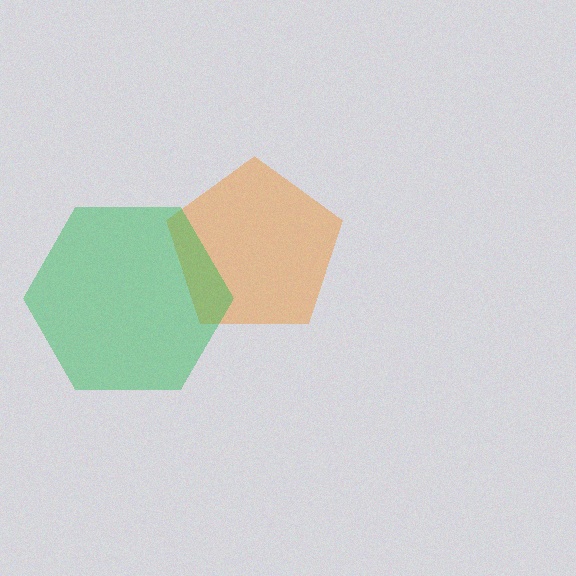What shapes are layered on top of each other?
The layered shapes are: an orange pentagon, a green hexagon.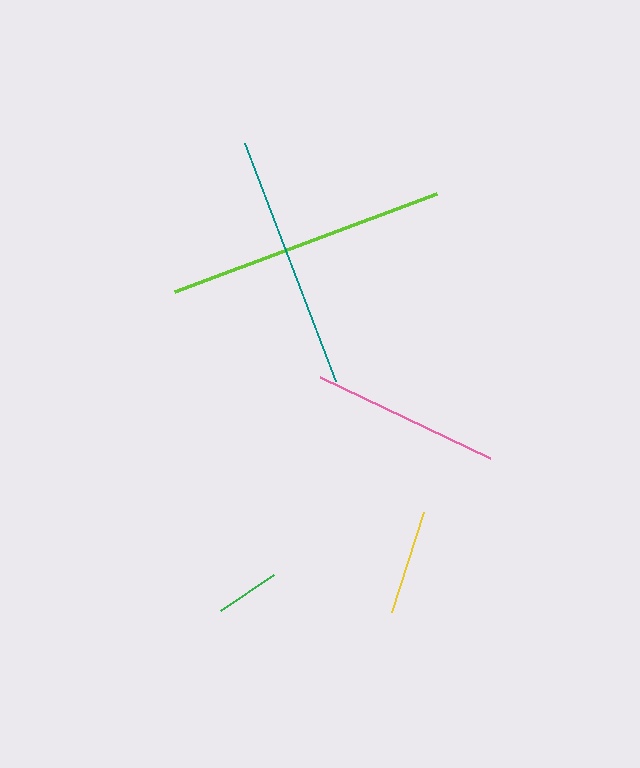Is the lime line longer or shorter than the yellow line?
The lime line is longer than the yellow line.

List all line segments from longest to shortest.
From longest to shortest: lime, teal, pink, yellow, green.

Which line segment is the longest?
The lime line is the longest at approximately 280 pixels.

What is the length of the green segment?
The green segment is approximately 64 pixels long.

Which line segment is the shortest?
The green line is the shortest at approximately 64 pixels.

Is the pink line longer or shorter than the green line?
The pink line is longer than the green line.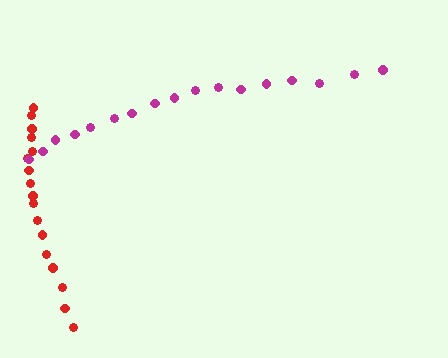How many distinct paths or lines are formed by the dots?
There are 2 distinct paths.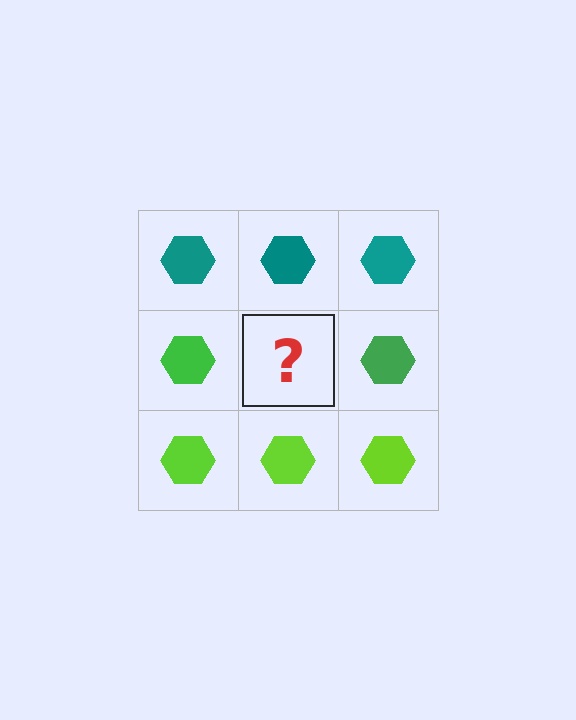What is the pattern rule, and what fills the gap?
The rule is that each row has a consistent color. The gap should be filled with a green hexagon.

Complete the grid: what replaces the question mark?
The question mark should be replaced with a green hexagon.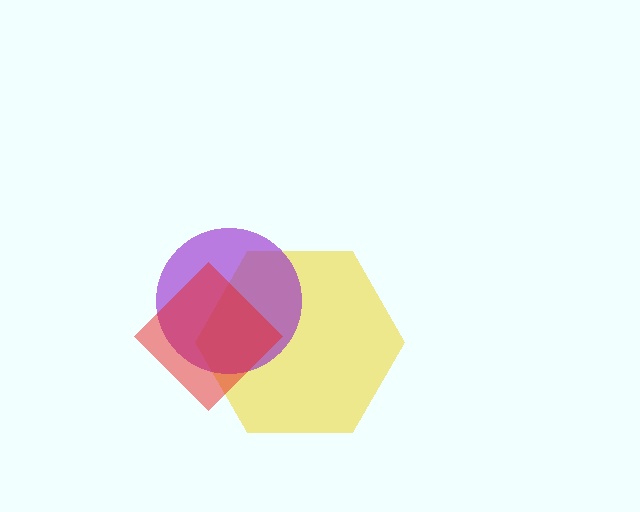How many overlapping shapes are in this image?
There are 3 overlapping shapes in the image.